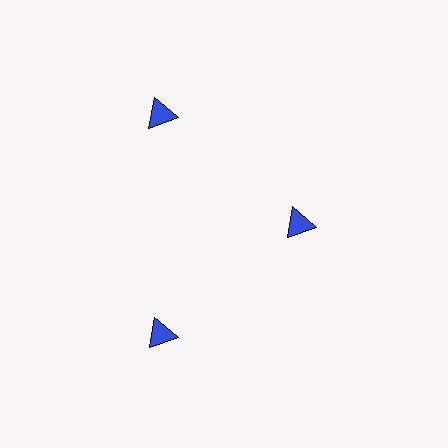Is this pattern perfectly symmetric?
No. The 3 blue triangles are arranged in a ring, but one element near the 3 o'clock position is pulled inward toward the center, breaking the 3-fold rotational symmetry.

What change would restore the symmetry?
The symmetry would be restored by moving it outward, back onto the ring so that all 3 triangles sit at equal angles and equal distance from the center.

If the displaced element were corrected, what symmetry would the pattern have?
It would have 3-fold rotational symmetry — the pattern would map onto itself every 120 degrees.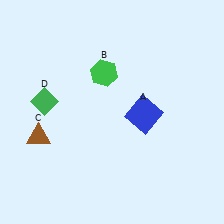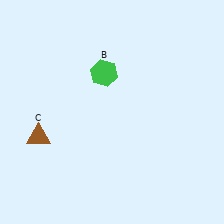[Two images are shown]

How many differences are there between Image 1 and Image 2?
There are 2 differences between the two images.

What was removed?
The green diamond (D), the blue square (A) were removed in Image 2.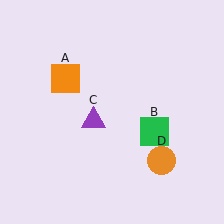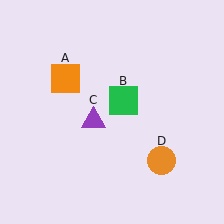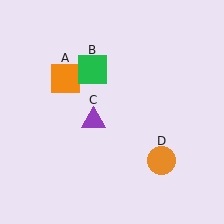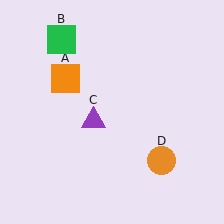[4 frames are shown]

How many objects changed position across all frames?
1 object changed position: green square (object B).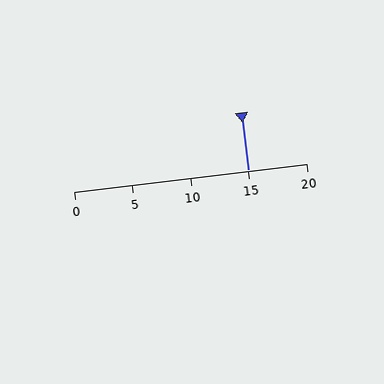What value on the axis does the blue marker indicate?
The marker indicates approximately 15.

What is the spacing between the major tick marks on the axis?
The major ticks are spaced 5 apart.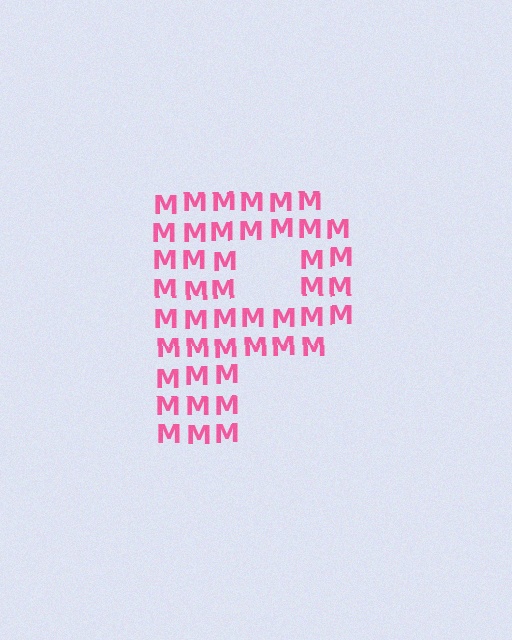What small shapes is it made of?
It is made of small letter M's.